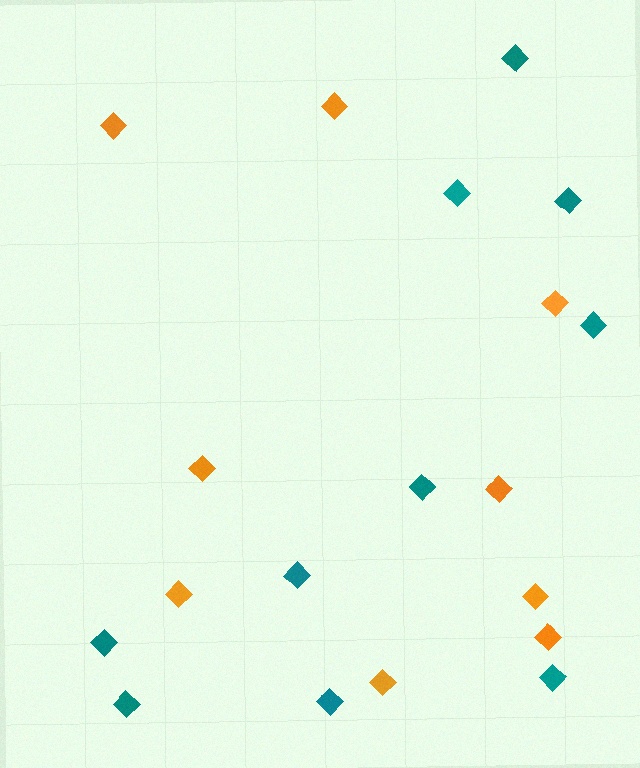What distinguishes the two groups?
There are 2 groups: one group of orange diamonds (9) and one group of teal diamonds (10).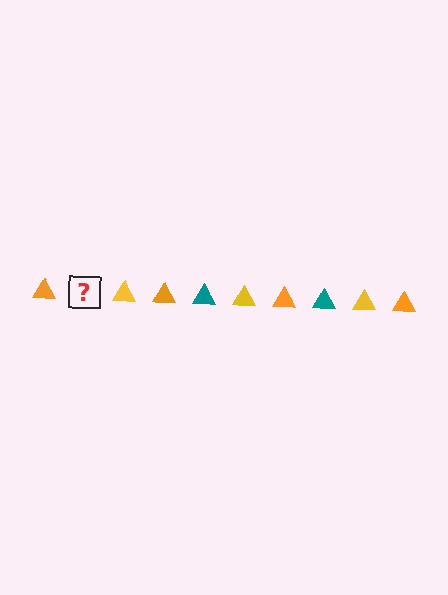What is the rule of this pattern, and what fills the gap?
The rule is that the pattern cycles through orange, teal, yellow triangles. The gap should be filled with a teal triangle.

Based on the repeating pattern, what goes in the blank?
The blank should be a teal triangle.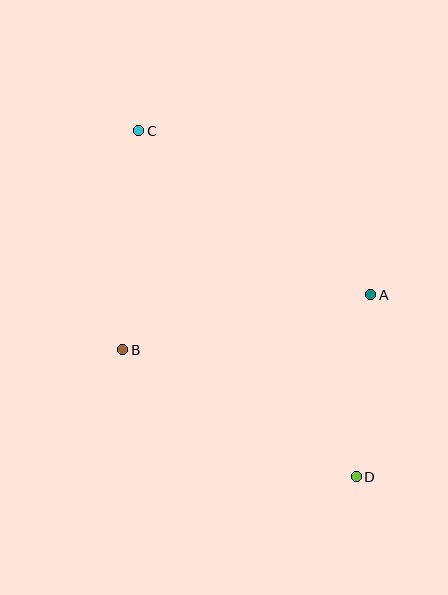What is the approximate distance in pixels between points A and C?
The distance between A and C is approximately 284 pixels.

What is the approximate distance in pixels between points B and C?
The distance between B and C is approximately 220 pixels.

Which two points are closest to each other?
Points A and D are closest to each other.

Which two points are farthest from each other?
Points C and D are farthest from each other.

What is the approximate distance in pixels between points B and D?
The distance between B and D is approximately 266 pixels.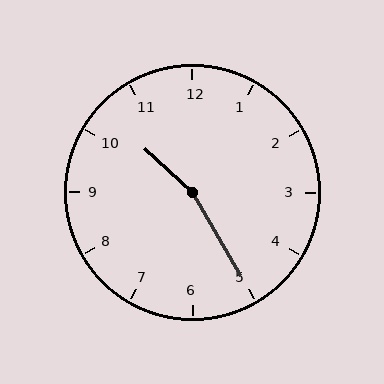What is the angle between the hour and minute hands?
Approximately 162 degrees.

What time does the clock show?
10:25.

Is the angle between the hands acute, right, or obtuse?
It is obtuse.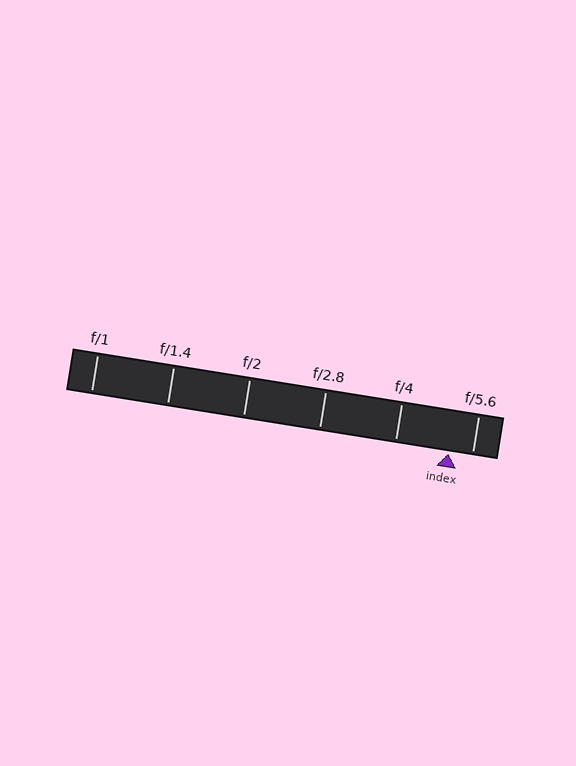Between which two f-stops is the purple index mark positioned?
The index mark is between f/4 and f/5.6.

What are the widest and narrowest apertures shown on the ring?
The widest aperture shown is f/1 and the narrowest is f/5.6.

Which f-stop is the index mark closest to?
The index mark is closest to f/5.6.